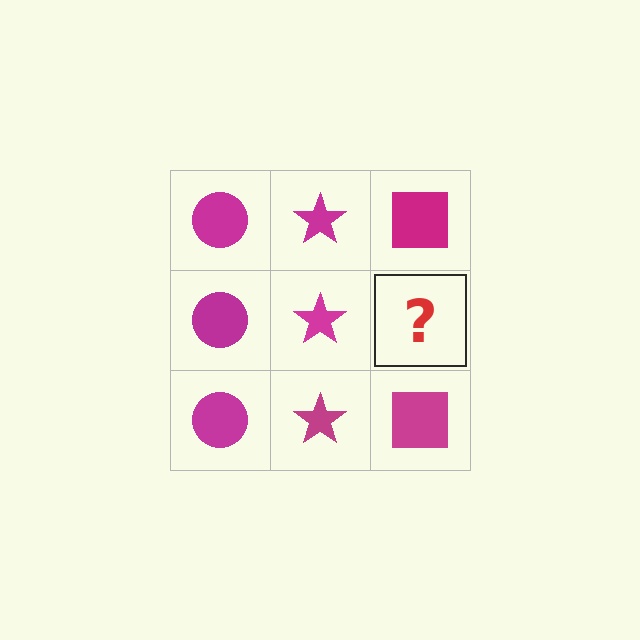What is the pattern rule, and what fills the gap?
The rule is that each column has a consistent shape. The gap should be filled with a magenta square.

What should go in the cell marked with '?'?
The missing cell should contain a magenta square.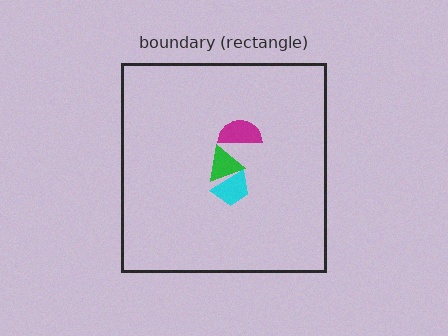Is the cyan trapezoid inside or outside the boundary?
Inside.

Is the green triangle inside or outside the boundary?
Inside.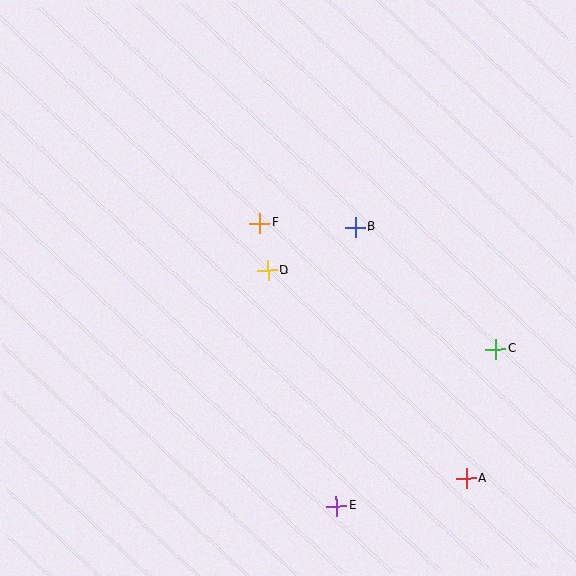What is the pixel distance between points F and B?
The distance between F and B is 96 pixels.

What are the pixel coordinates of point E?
Point E is at (336, 506).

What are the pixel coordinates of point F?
Point F is at (260, 223).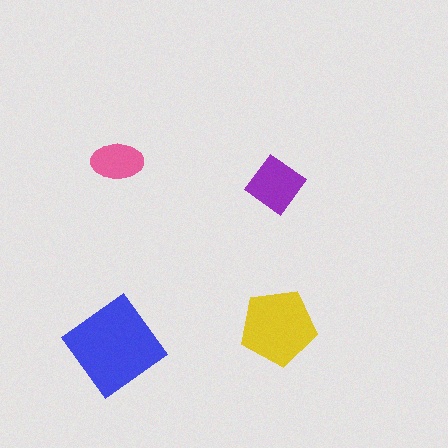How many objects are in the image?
There are 4 objects in the image.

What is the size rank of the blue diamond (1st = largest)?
1st.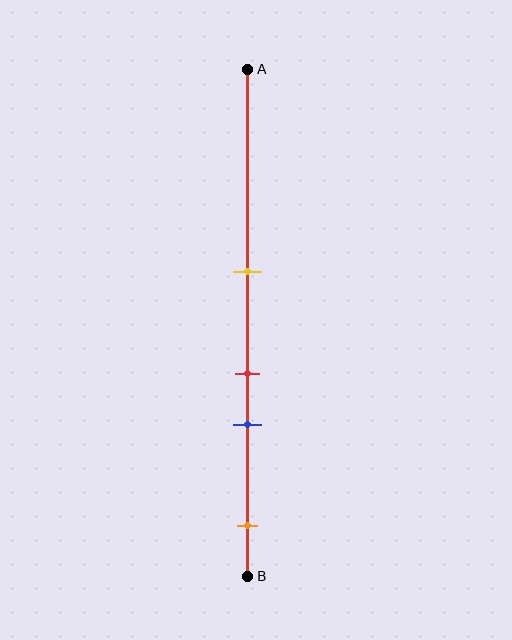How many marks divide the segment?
There are 4 marks dividing the segment.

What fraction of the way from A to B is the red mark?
The red mark is approximately 60% (0.6) of the way from A to B.